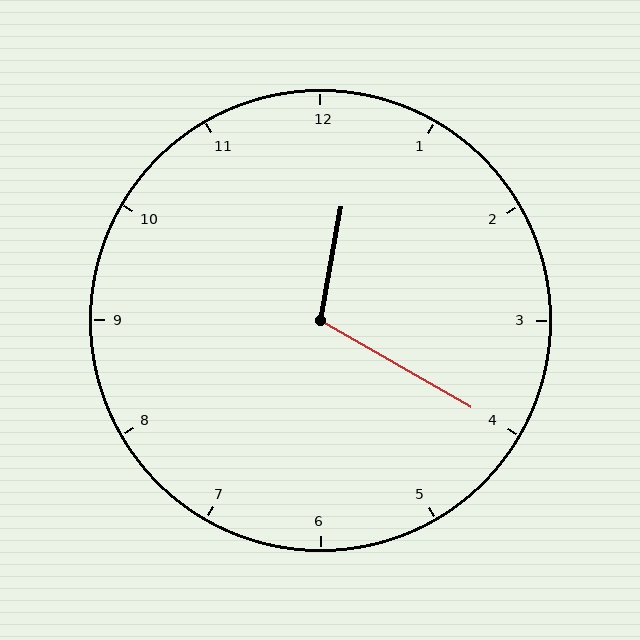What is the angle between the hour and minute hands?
Approximately 110 degrees.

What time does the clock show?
12:20.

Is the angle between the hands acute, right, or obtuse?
It is obtuse.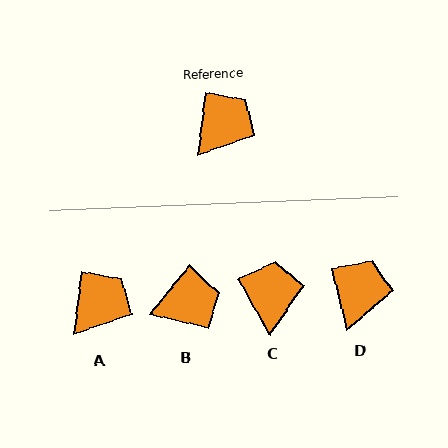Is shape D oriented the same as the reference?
No, it is off by about 20 degrees.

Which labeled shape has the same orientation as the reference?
A.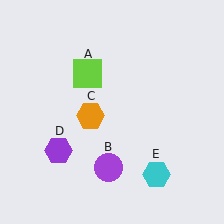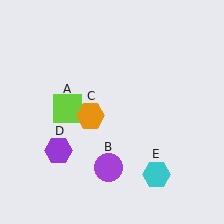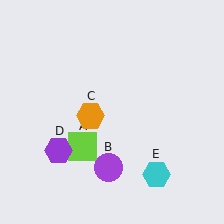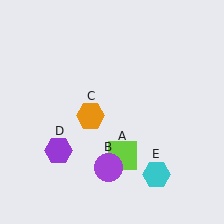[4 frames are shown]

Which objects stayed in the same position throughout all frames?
Purple circle (object B) and orange hexagon (object C) and purple hexagon (object D) and cyan hexagon (object E) remained stationary.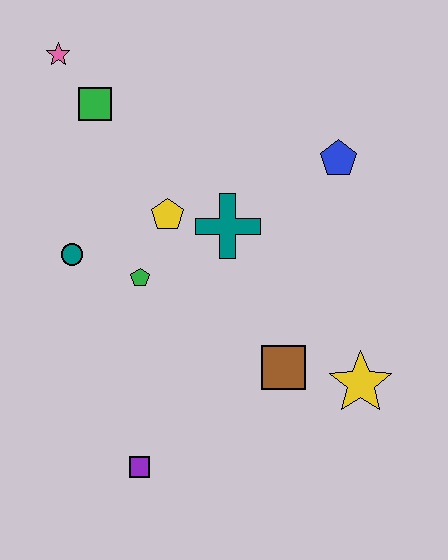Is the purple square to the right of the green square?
Yes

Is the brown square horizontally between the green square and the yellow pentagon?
No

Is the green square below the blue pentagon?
No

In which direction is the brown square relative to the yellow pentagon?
The brown square is below the yellow pentagon.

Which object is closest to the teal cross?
The yellow pentagon is closest to the teal cross.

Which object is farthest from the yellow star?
The pink star is farthest from the yellow star.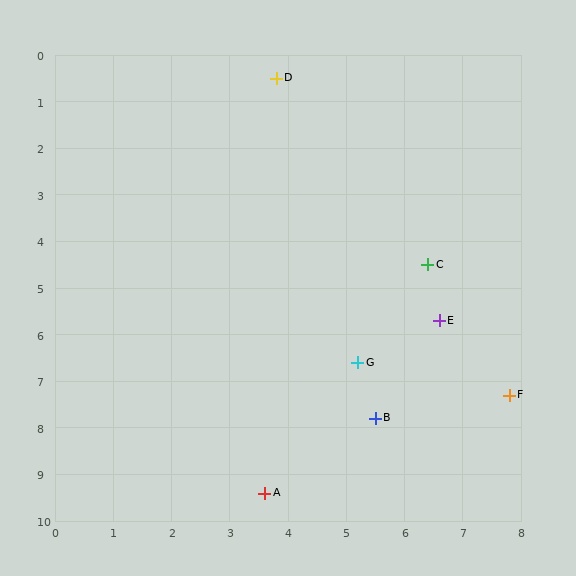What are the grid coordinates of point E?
Point E is at approximately (6.6, 5.7).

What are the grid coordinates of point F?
Point F is at approximately (7.8, 7.3).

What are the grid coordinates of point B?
Point B is at approximately (5.5, 7.8).